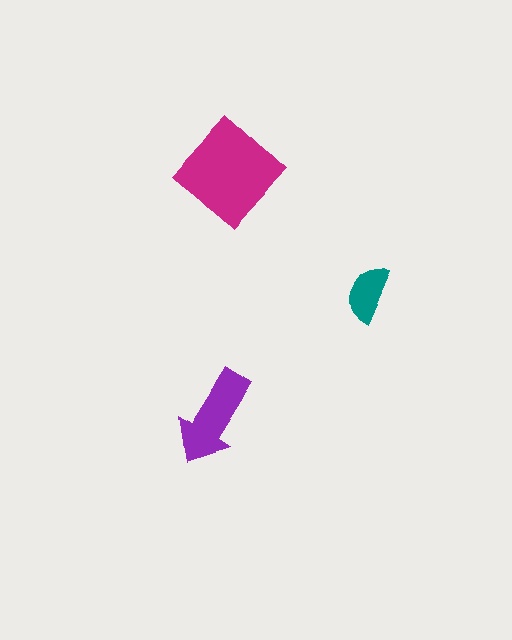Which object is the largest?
The magenta diamond.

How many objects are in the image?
There are 3 objects in the image.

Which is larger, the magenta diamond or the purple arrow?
The magenta diamond.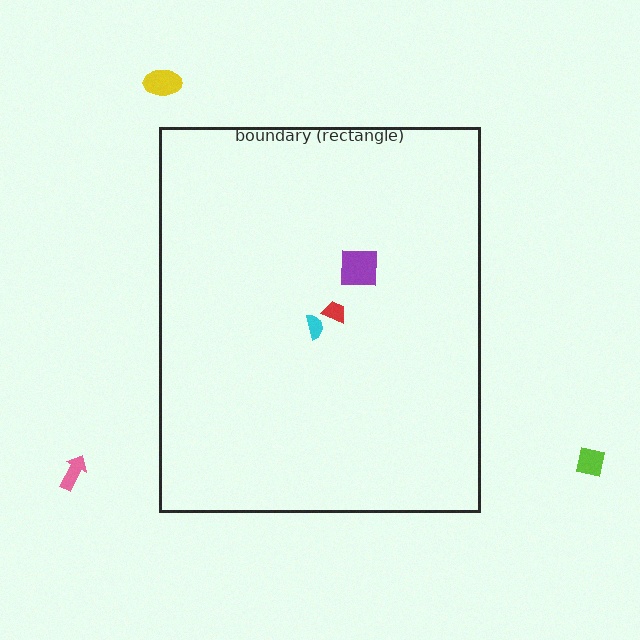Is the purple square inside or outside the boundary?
Inside.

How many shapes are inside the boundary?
3 inside, 3 outside.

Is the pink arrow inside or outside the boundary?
Outside.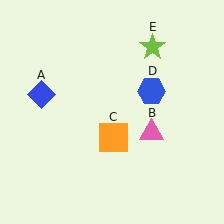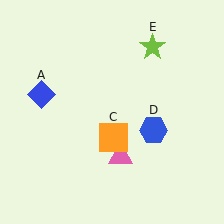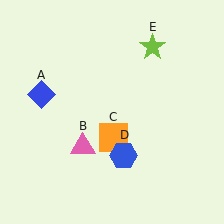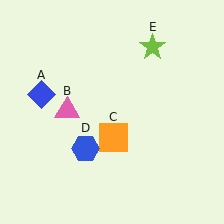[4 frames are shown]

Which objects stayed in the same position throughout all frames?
Blue diamond (object A) and orange square (object C) and lime star (object E) remained stationary.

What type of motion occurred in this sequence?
The pink triangle (object B), blue hexagon (object D) rotated clockwise around the center of the scene.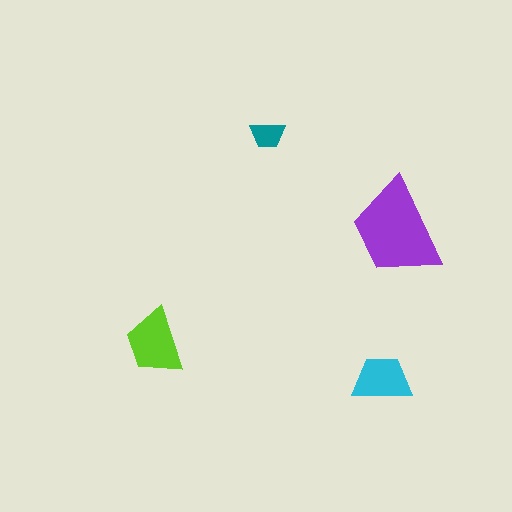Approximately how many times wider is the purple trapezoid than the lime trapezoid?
About 1.5 times wider.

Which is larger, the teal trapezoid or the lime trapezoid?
The lime one.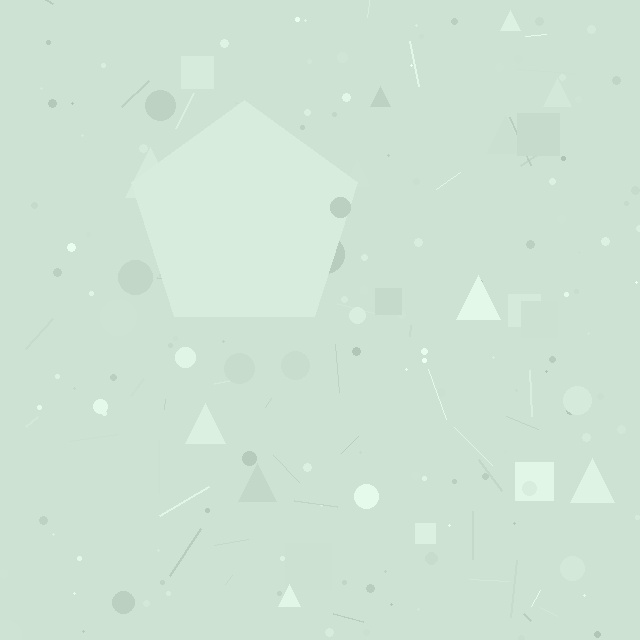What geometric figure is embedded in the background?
A pentagon is embedded in the background.